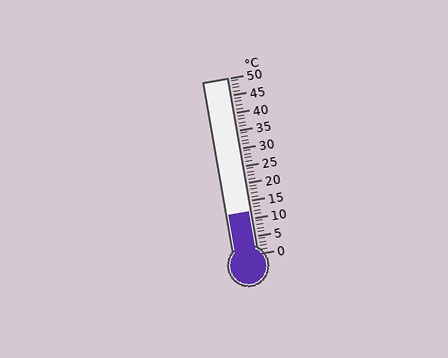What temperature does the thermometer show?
The thermometer shows approximately 12°C.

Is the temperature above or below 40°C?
The temperature is below 40°C.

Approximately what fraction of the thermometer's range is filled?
The thermometer is filled to approximately 25% of its range.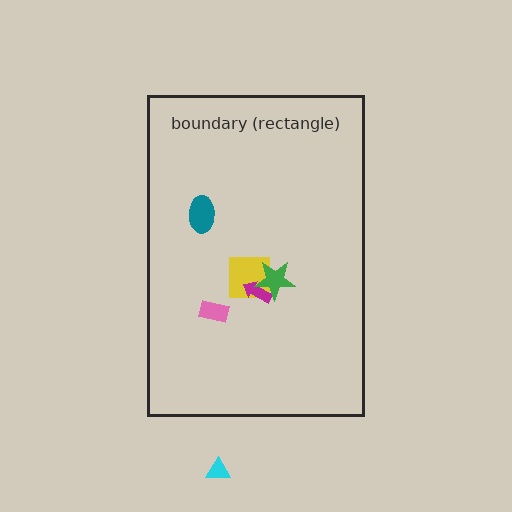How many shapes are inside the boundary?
5 inside, 1 outside.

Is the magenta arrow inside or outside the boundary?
Inside.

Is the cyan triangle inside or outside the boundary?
Outside.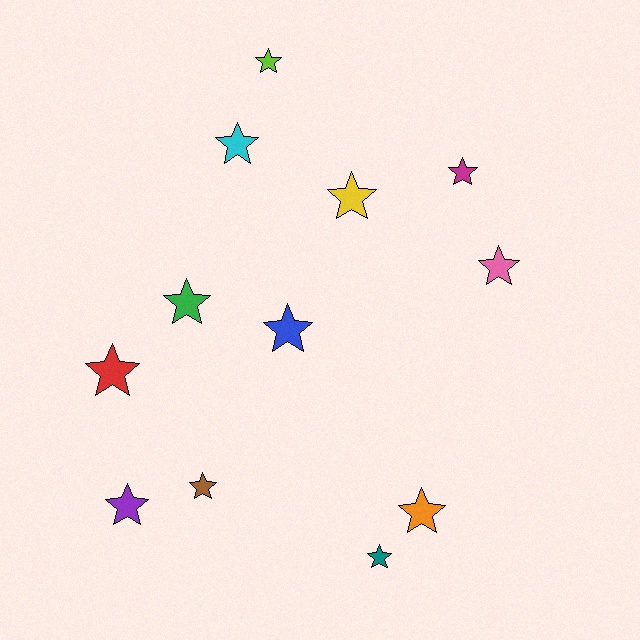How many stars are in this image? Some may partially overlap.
There are 12 stars.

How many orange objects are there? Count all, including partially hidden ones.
There is 1 orange object.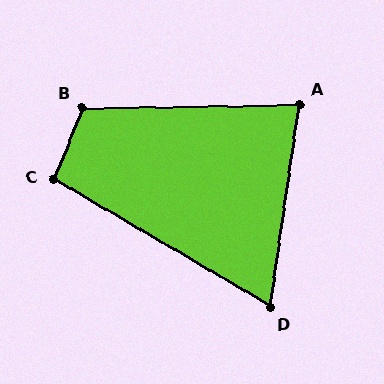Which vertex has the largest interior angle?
B, at approximately 112 degrees.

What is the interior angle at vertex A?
Approximately 81 degrees (acute).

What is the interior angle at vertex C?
Approximately 99 degrees (obtuse).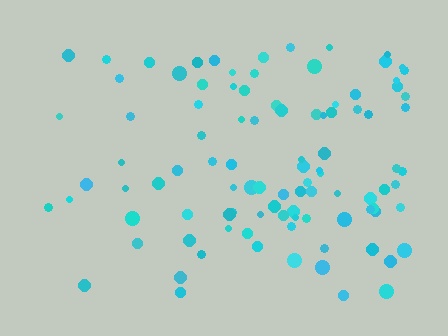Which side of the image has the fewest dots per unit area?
The left.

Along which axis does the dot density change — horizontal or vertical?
Horizontal.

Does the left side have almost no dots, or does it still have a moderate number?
Still a moderate number, just noticeably fewer than the right.